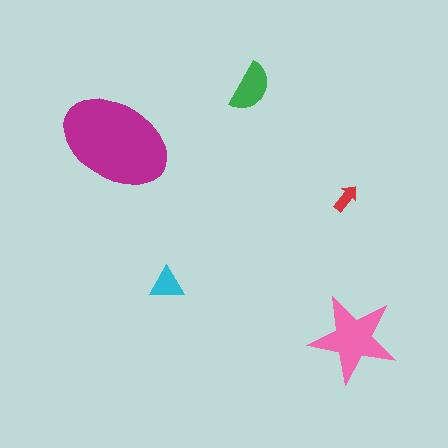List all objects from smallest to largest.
The red arrow, the cyan triangle, the green semicircle, the pink star, the magenta ellipse.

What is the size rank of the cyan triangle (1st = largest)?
4th.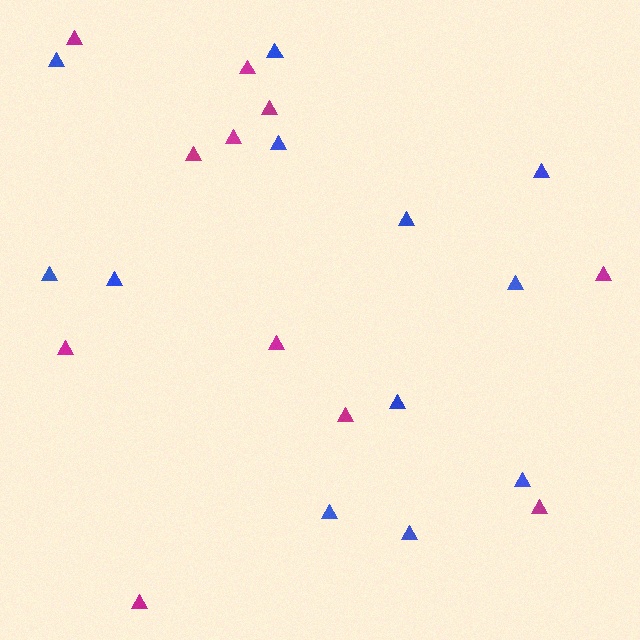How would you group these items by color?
There are 2 groups: one group of magenta triangles (11) and one group of blue triangles (12).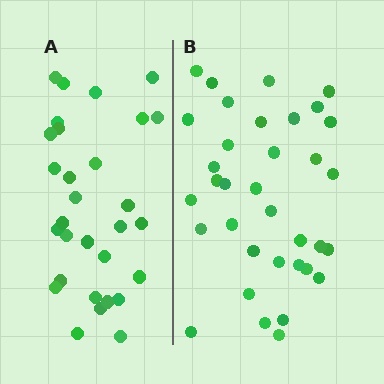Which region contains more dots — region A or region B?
Region B (the right region) has more dots.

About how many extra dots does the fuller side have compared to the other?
Region B has about 5 more dots than region A.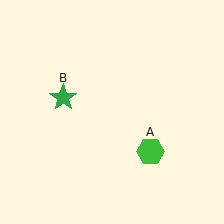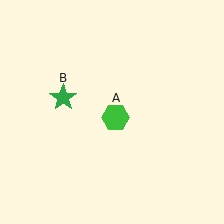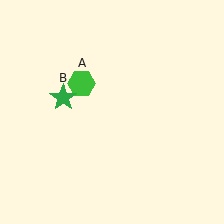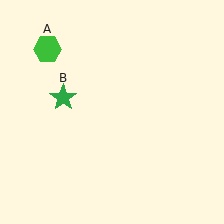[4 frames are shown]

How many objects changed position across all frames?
1 object changed position: green hexagon (object A).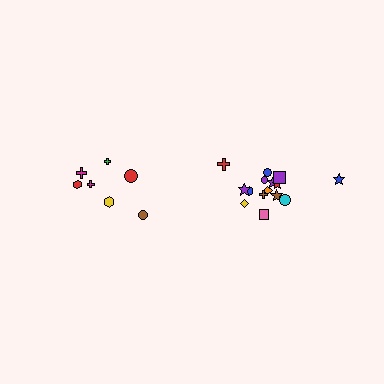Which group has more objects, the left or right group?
The right group.